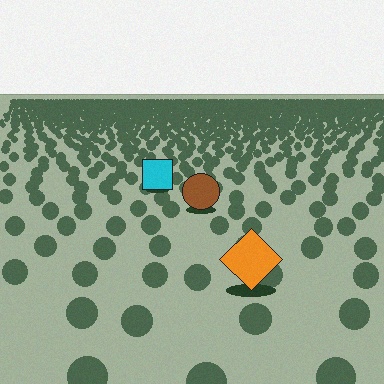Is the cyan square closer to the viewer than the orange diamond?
No. The orange diamond is closer — you can tell from the texture gradient: the ground texture is coarser near it.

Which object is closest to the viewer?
The orange diamond is closest. The texture marks near it are larger and more spread out.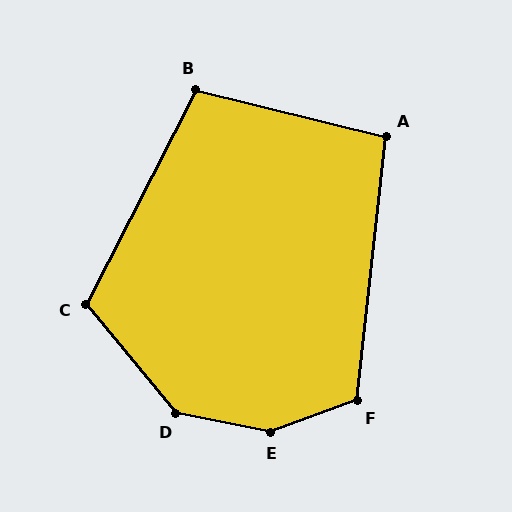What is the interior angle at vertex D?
Approximately 141 degrees (obtuse).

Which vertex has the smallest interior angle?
A, at approximately 98 degrees.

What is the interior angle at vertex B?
Approximately 103 degrees (obtuse).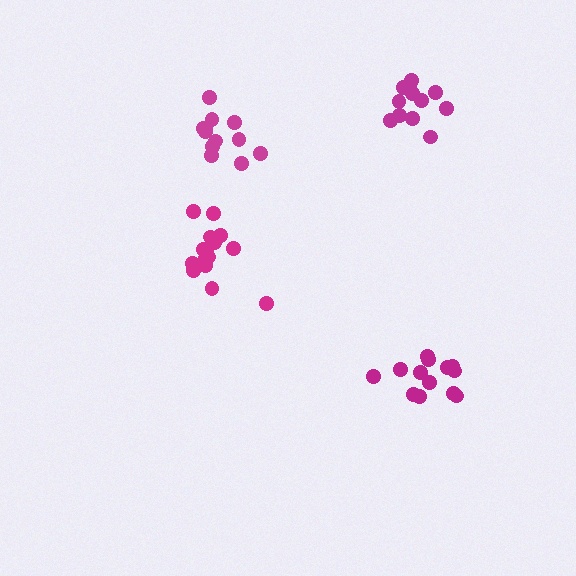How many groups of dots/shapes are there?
There are 4 groups.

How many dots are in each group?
Group 1: 13 dots, Group 2: 12 dots, Group 3: 12 dots, Group 4: 15 dots (52 total).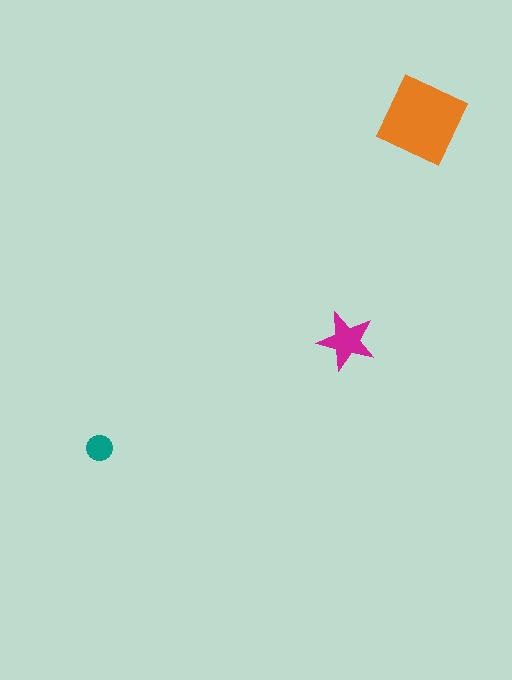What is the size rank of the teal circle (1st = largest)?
3rd.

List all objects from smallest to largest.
The teal circle, the magenta star, the orange square.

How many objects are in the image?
There are 3 objects in the image.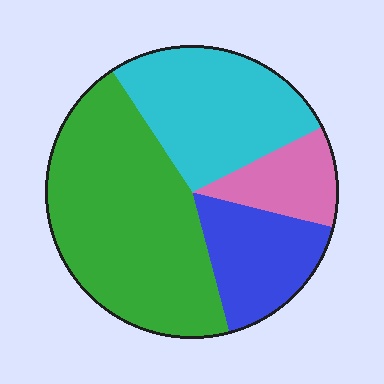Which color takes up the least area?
Pink, at roughly 10%.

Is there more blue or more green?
Green.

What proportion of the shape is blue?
Blue takes up less than a quarter of the shape.